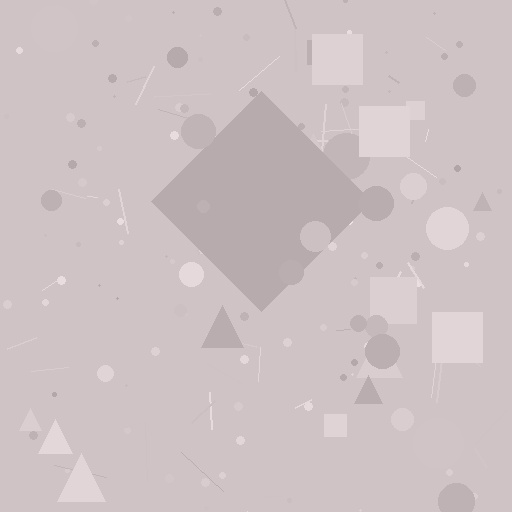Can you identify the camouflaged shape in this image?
The camouflaged shape is a diamond.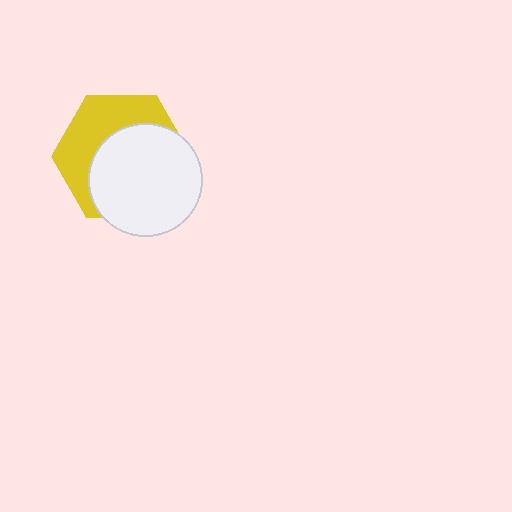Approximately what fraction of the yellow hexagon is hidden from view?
Roughly 58% of the yellow hexagon is hidden behind the white circle.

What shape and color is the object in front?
The object in front is a white circle.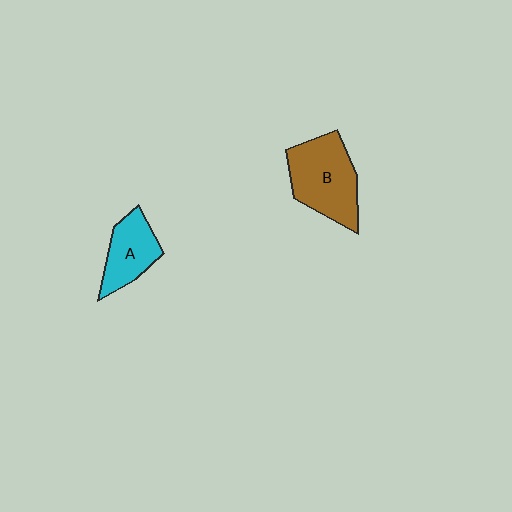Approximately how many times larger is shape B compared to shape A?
Approximately 1.5 times.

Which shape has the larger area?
Shape B (brown).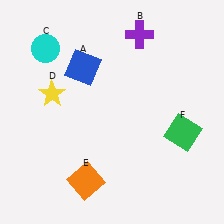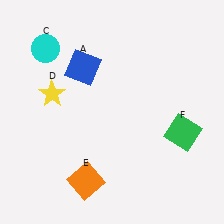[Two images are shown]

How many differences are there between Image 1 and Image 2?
There is 1 difference between the two images.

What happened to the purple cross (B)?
The purple cross (B) was removed in Image 2. It was in the top-right area of Image 1.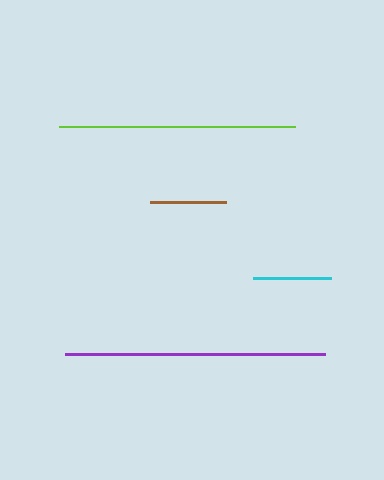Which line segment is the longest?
The purple line is the longest at approximately 261 pixels.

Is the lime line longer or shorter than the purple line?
The purple line is longer than the lime line.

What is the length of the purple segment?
The purple segment is approximately 261 pixels long.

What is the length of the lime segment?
The lime segment is approximately 236 pixels long.